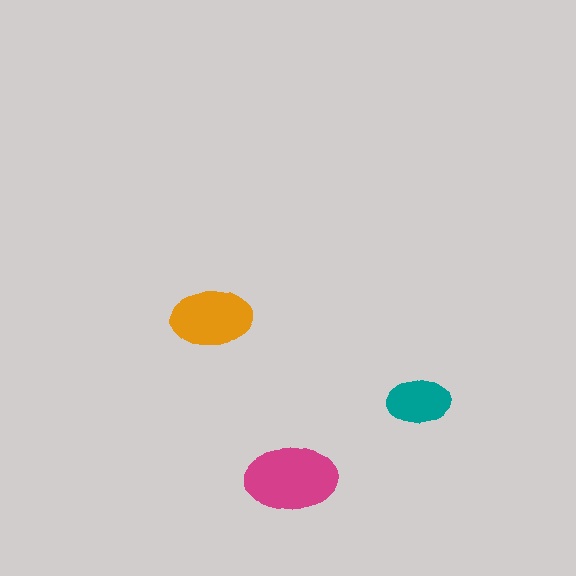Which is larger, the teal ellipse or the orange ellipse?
The orange one.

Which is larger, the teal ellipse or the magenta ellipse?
The magenta one.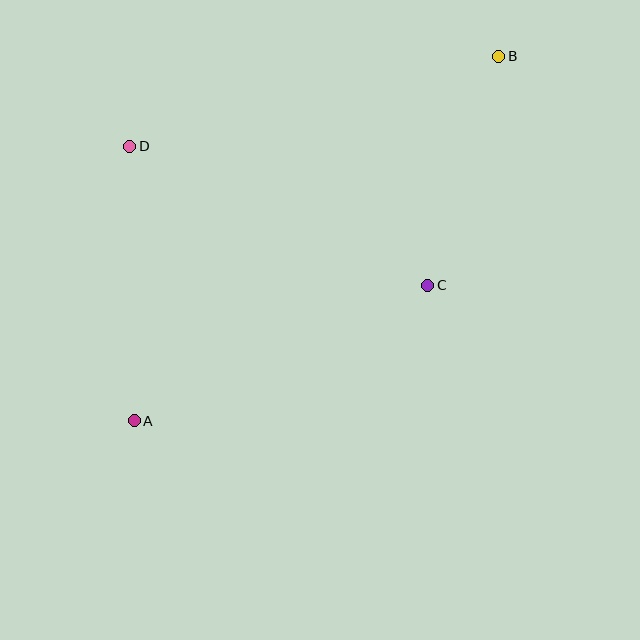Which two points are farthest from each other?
Points A and B are farthest from each other.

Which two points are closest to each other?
Points B and C are closest to each other.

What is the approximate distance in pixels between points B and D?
The distance between B and D is approximately 380 pixels.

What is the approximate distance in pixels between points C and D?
The distance between C and D is approximately 329 pixels.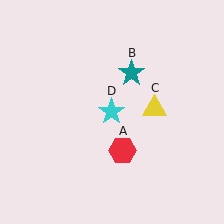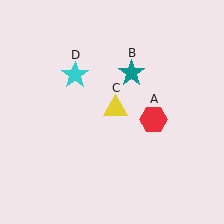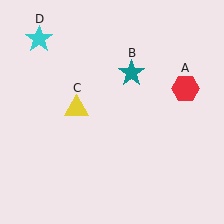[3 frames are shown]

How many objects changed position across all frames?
3 objects changed position: red hexagon (object A), yellow triangle (object C), cyan star (object D).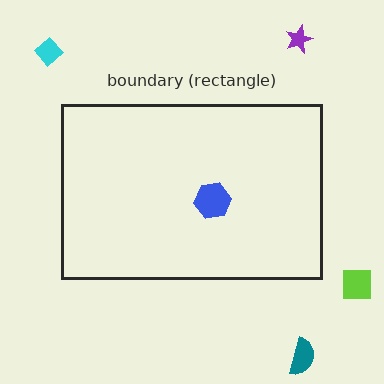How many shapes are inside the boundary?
1 inside, 4 outside.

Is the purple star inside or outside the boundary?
Outside.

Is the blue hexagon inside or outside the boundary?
Inside.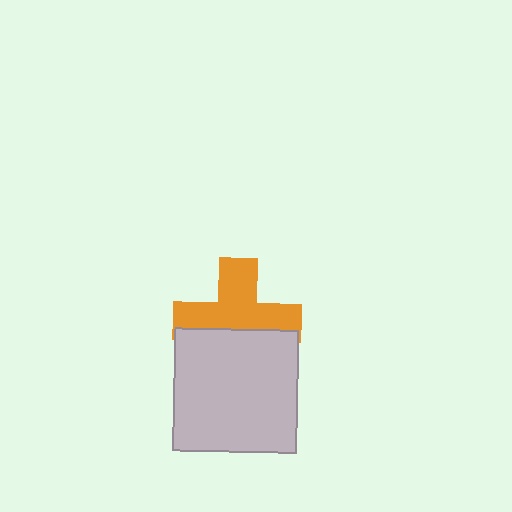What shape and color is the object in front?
The object in front is a light gray square.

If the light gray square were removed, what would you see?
You would see the complete orange cross.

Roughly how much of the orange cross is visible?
About half of it is visible (roughly 61%).